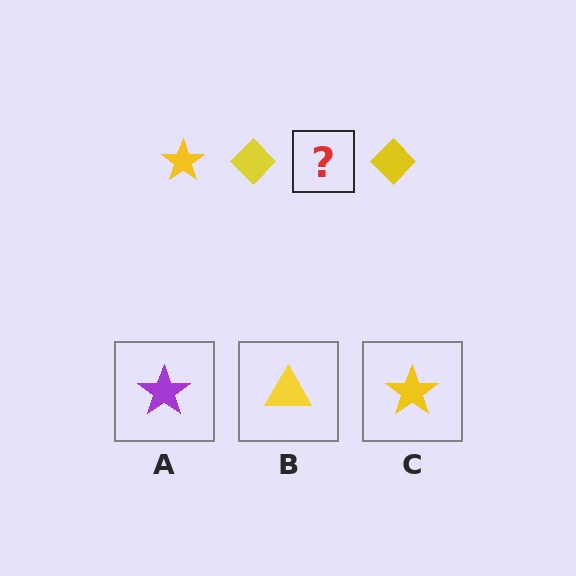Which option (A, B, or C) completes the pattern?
C.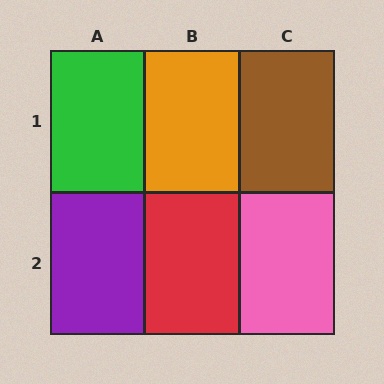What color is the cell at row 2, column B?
Red.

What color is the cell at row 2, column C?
Pink.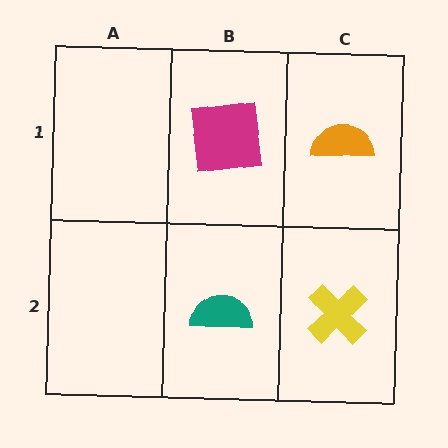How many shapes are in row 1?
2 shapes.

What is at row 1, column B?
A magenta square.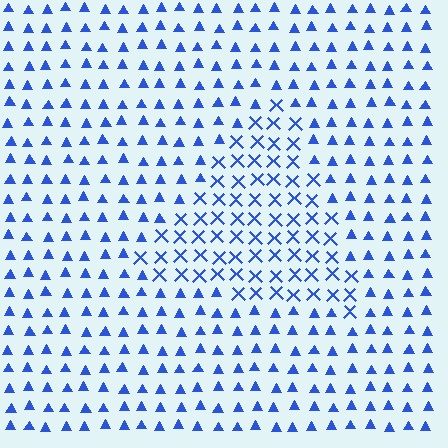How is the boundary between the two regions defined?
The boundary is defined by a change in element shape: X marks inside vs. triangles outside. All elements share the same color and spacing.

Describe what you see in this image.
The image is filled with small blue elements arranged in a uniform grid. A triangle-shaped region contains X marks, while the surrounding area contains triangles. The boundary is defined purely by the change in element shape.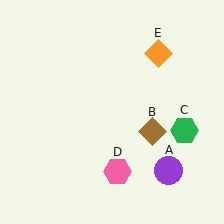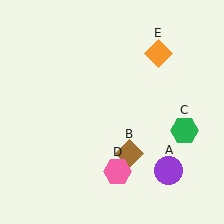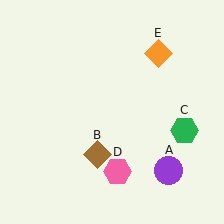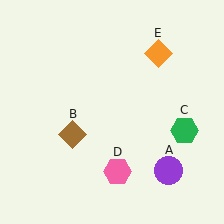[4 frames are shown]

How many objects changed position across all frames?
1 object changed position: brown diamond (object B).